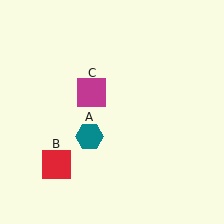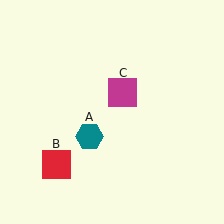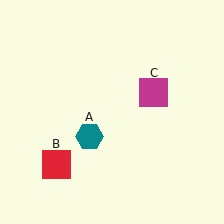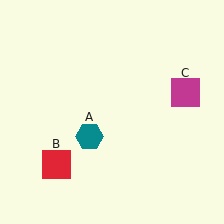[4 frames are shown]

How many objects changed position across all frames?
1 object changed position: magenta square (object C).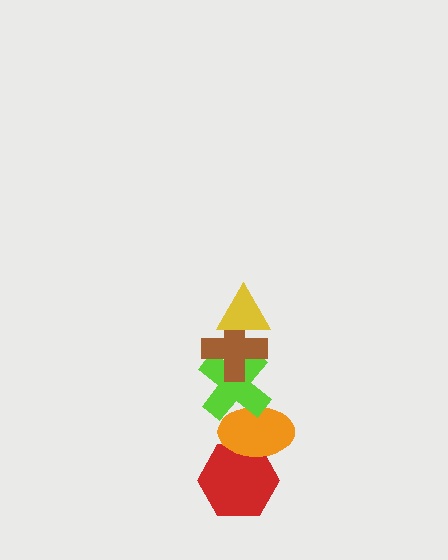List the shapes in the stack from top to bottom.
From top to bottom: the yellow triangle, the brown cross, the lime cross, the orange ellipse, the red hexagon.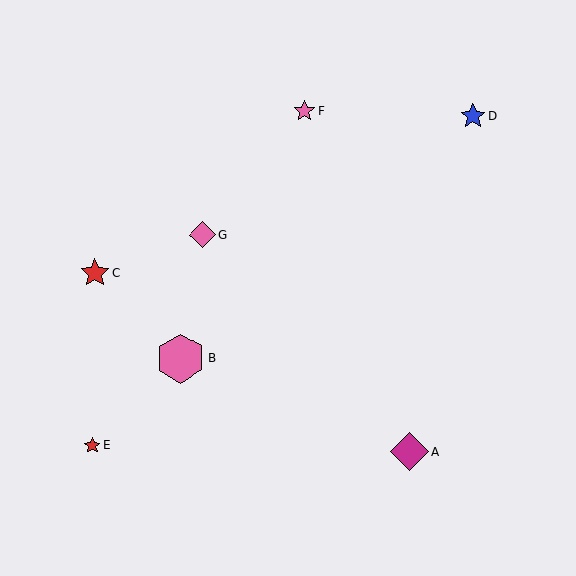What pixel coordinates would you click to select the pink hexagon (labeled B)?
Click at (181, 358) to select the pink hexagon B.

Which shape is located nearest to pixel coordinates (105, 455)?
The red star (labeled E) at (92, 446) is nearest to that location.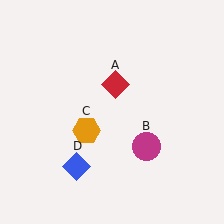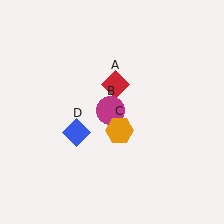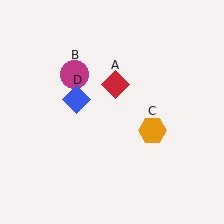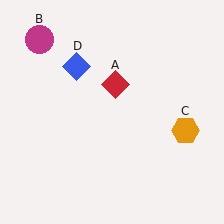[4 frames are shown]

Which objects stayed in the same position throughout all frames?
Red diamond (object A) remained stationary.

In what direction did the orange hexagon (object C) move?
The orange hexagon (object C) moved right.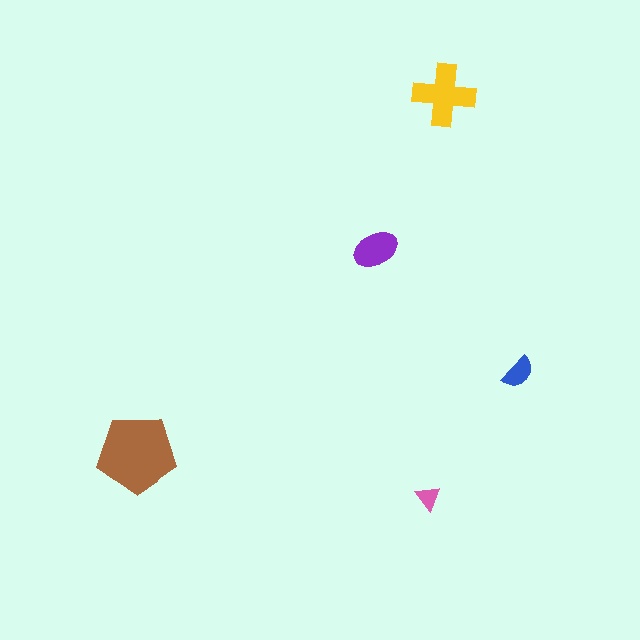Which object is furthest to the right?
The blue semicircle is rightmost.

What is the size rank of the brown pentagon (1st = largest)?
1st.